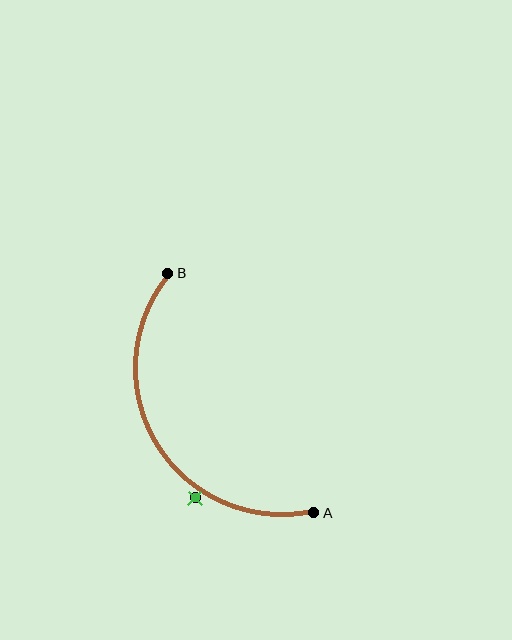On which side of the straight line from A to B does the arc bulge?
The arc bulges to the left of the straight line connecting A and B.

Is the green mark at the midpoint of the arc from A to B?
No — the green mark does not lie on the arc at all. It sits slightly outside the curve.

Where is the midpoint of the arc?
The arc midpoint is the point on the curve farthest from the straight line joining A and B. It sits to the left of that line.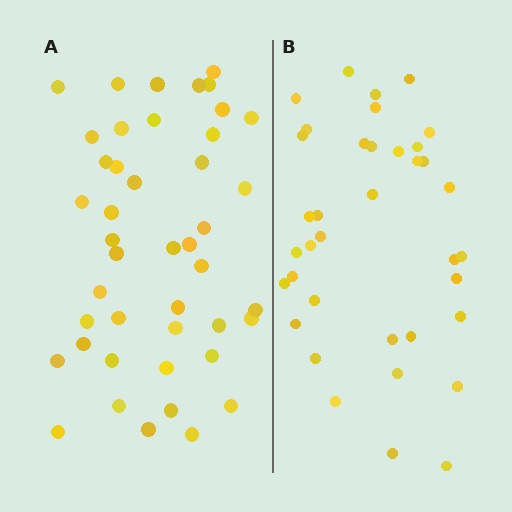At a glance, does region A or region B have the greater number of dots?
Region A (the left region) has more dots.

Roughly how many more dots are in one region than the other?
Region A has roughly 8 or so more dots than region B.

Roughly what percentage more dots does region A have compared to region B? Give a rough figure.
About 20% more.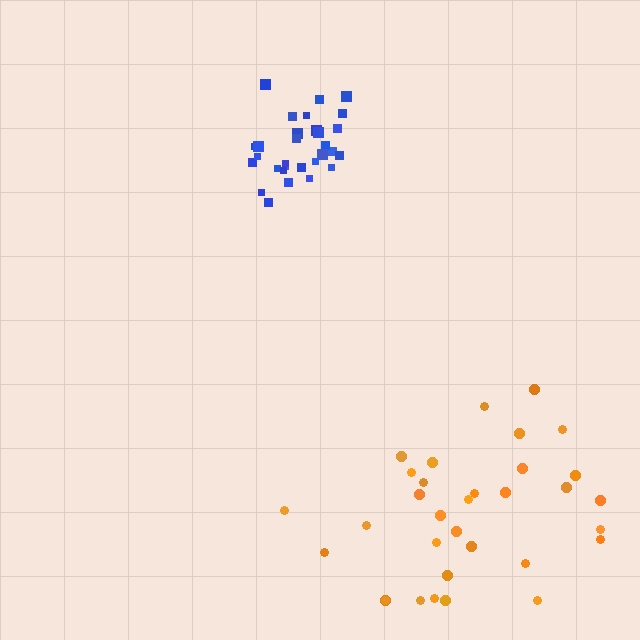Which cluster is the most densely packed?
Blue.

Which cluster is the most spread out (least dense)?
Orange.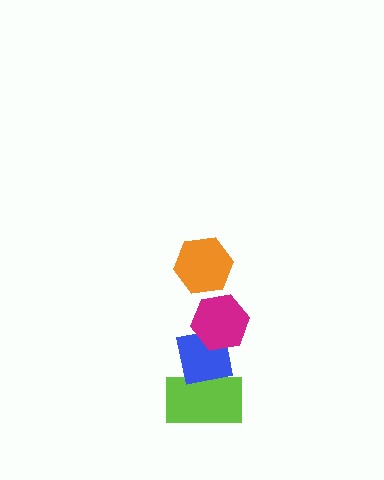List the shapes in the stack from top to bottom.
From top to bottom: the orange hexagon, the magenta hexagon, the blue square, the lime rectangle.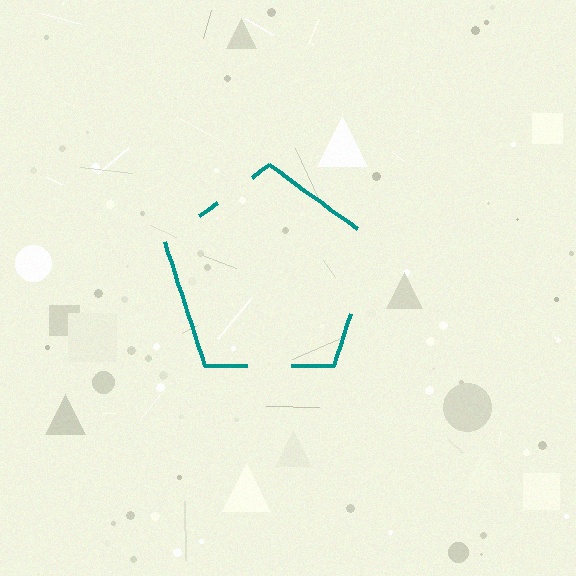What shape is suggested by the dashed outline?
The dashed outline suggests a pentagon.